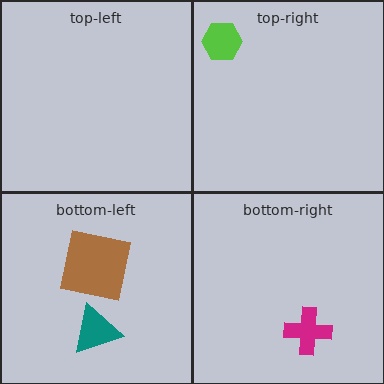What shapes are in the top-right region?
The lime hexagon.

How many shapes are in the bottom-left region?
2.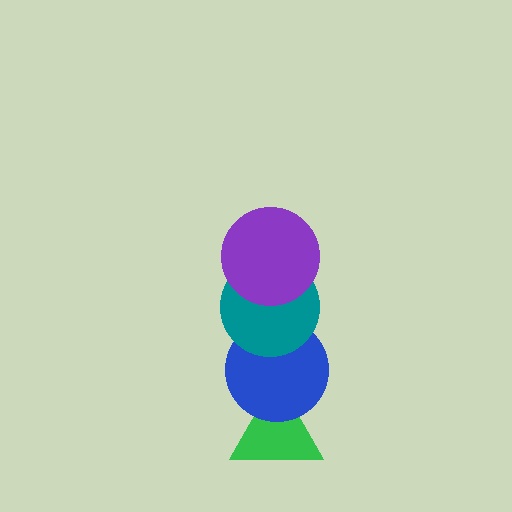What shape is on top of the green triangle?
The blue circle is on top of the green triangle.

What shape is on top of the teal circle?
The purple circle is on top of the teal circle.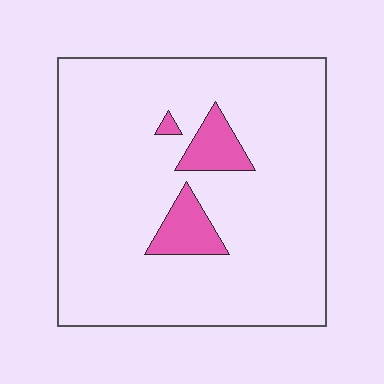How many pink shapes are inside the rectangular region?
3.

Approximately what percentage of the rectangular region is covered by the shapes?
Approximately 10%.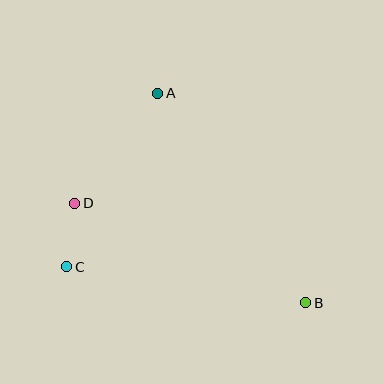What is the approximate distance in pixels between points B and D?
The distance between B and D is approximately 252 pixels.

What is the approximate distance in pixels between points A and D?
The distance between A and D is approximately 138 pixels.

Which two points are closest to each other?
Points C and D are closest to each other.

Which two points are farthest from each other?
Points A and B are farthest from each other.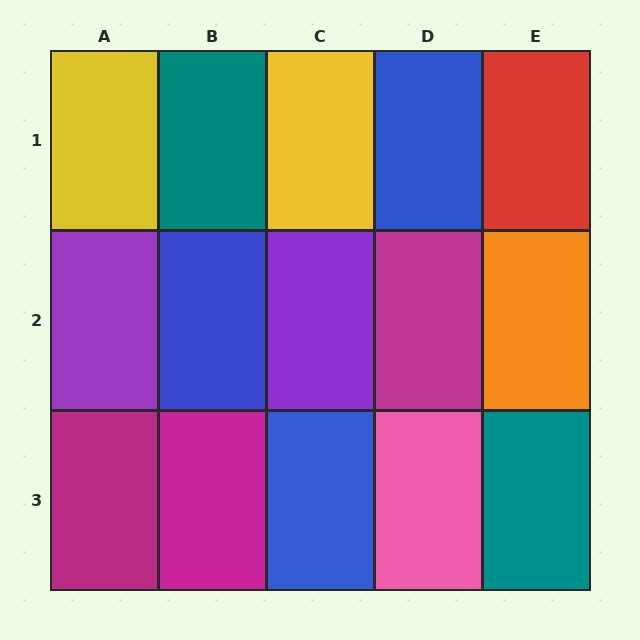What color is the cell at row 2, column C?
Purple.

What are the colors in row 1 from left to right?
Yellow, teal, yellow, blue, red.